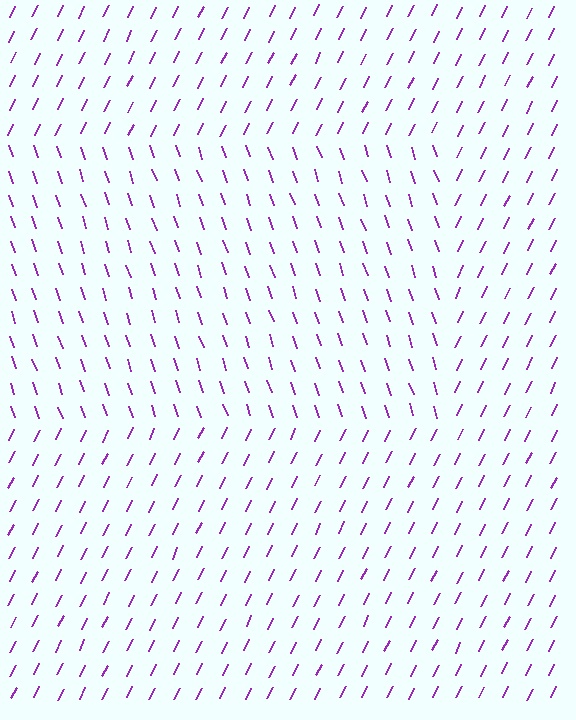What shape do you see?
I see a rectangle.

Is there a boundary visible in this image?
Yes, there is a texture boundary formed by a change in line orientation.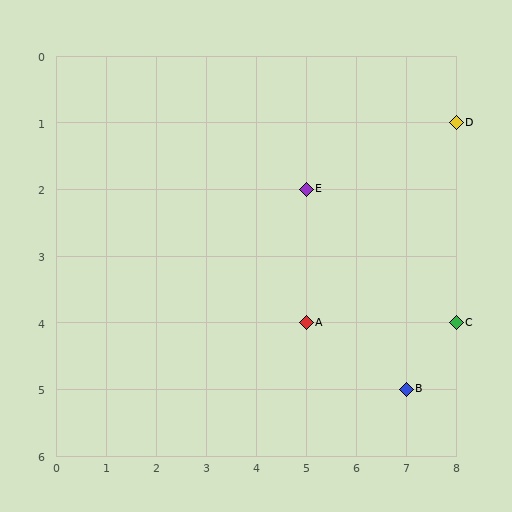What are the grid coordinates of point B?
Point B is at grid coordinates (7, 5).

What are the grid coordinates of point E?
Point E is at grid coordinates (5, 2).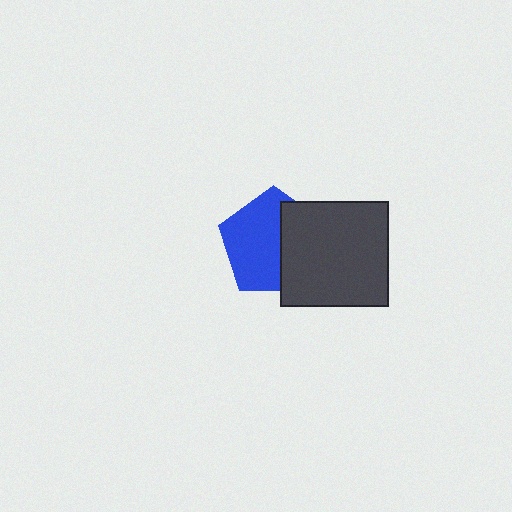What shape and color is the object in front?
The object in front is a dark gray rectangle.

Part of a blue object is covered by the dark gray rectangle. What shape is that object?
It is a pentagon.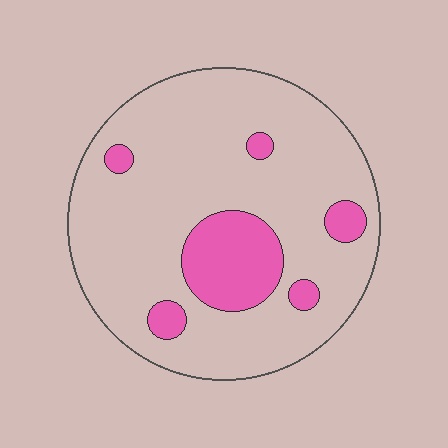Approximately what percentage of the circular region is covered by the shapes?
Approximately 15%.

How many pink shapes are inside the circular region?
6.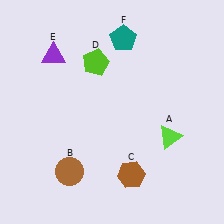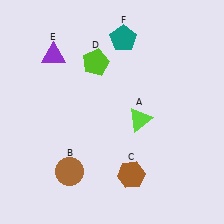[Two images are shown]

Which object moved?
The lime triangle (A) moved left.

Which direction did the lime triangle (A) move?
The lime triangle (A) moved left.